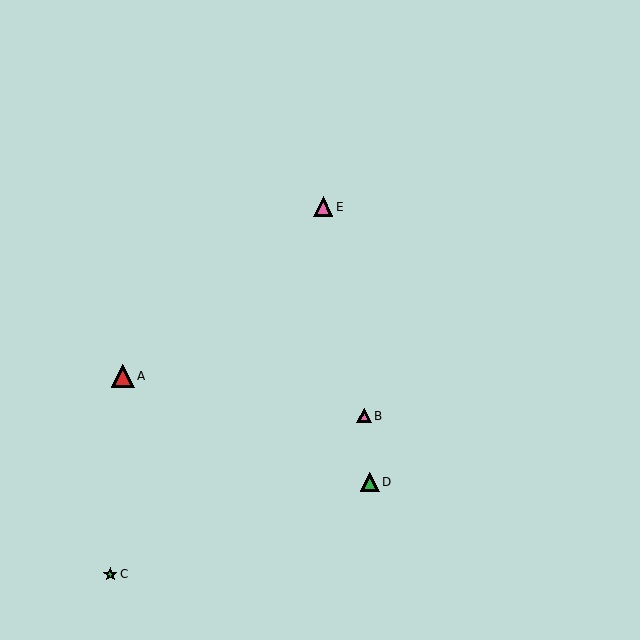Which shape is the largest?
The red triangle (labeled A) is the largest.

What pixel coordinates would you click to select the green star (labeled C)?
Click at (110, 574) to select the green star C.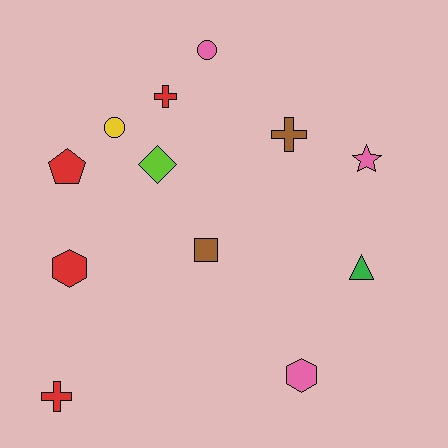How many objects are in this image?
There are 12 objects.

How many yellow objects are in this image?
There is 1 yellow object.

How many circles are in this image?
There are 2 circles.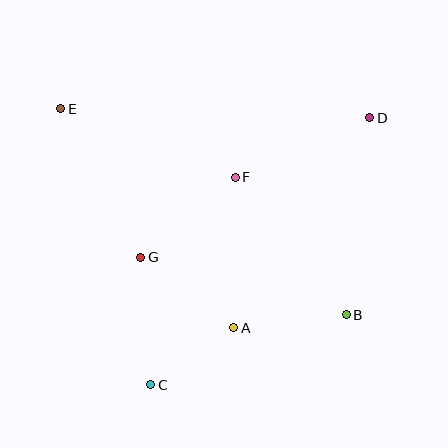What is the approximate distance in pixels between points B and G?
The distance between B and G is approximately 213 pixels.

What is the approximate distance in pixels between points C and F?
The distance between C and F is approximately 224 pixels.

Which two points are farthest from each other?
Points B and E are farthest from each other.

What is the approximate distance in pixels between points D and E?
The distance between D and E is approximately 309 pixels.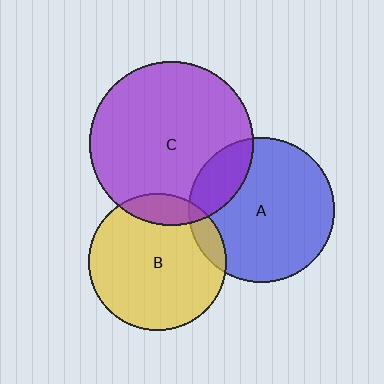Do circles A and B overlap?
Yes.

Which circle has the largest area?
Circle C (purple).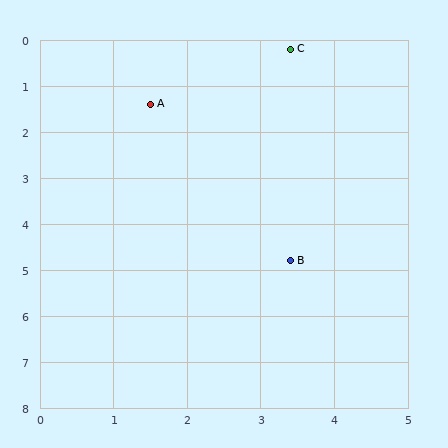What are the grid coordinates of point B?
Point B is at approximately (3.4, 4.8).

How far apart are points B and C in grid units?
Points B and C are about 4.6 grid units apart.